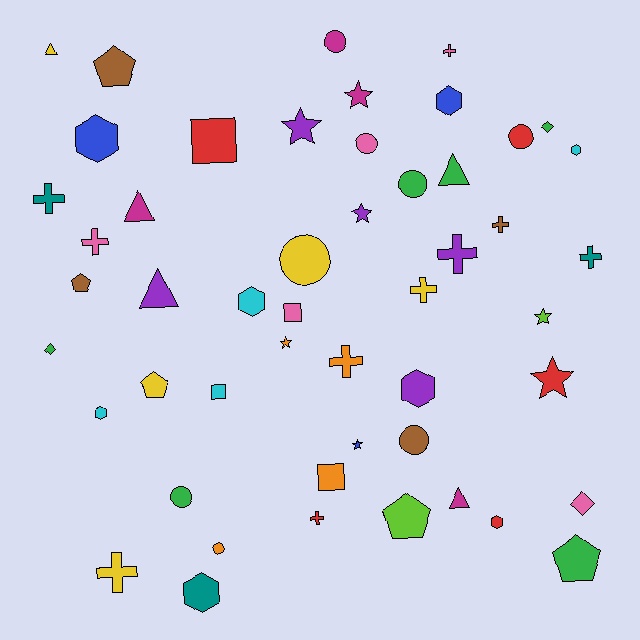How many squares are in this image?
There are 4 squares.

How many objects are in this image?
There are 50 objects.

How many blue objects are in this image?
There are 3 blue objects.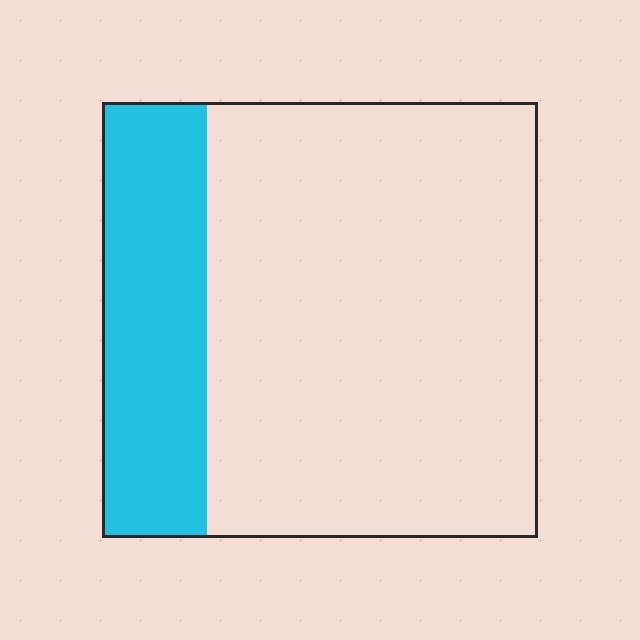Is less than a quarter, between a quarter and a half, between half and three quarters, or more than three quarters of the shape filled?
Less than a quarter.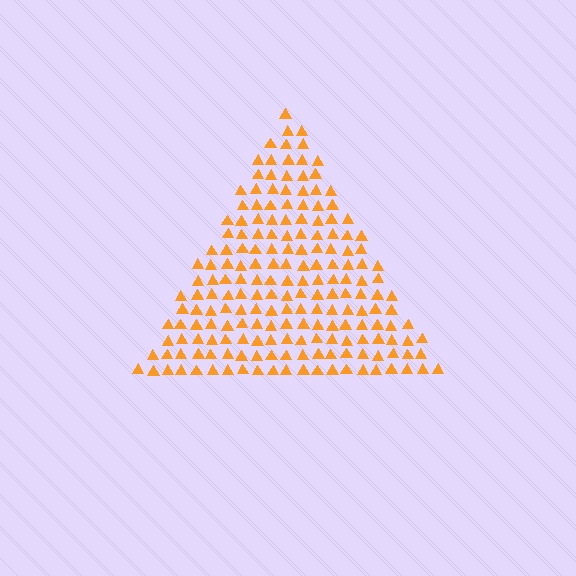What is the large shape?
The large shape is a triangle.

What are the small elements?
The small elements are triangles.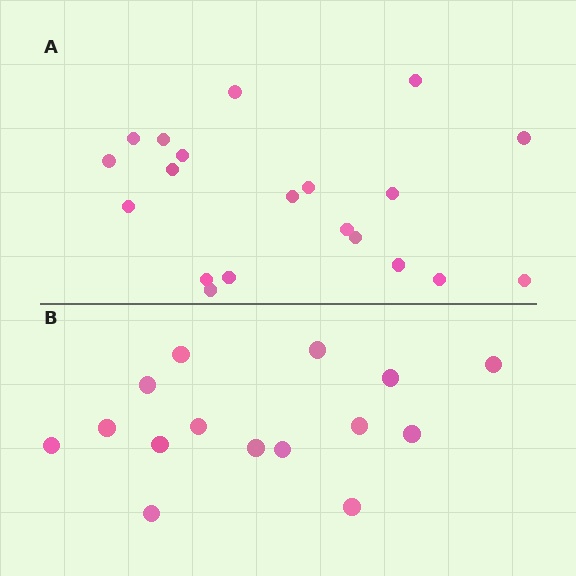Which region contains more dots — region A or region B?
Region A (the top region) has more dots.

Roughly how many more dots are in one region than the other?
Region A has about 5 more dots than region B.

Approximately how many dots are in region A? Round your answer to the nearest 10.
About 20 dots.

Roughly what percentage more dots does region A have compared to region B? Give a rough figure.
About 35% more.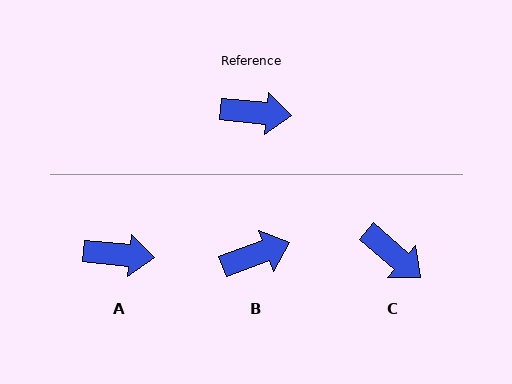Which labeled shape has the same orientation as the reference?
A.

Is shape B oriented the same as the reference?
No, it is off by about 25 degrees.